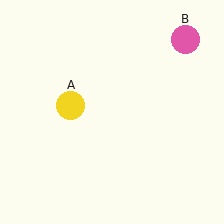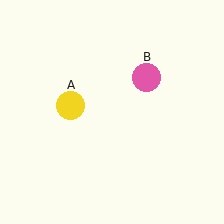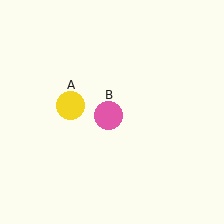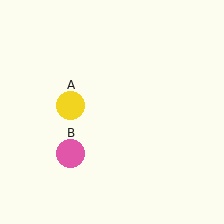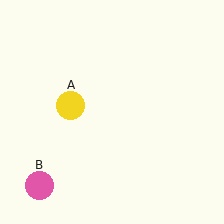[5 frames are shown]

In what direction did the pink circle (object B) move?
The pink circle (object B) moved down and to the left.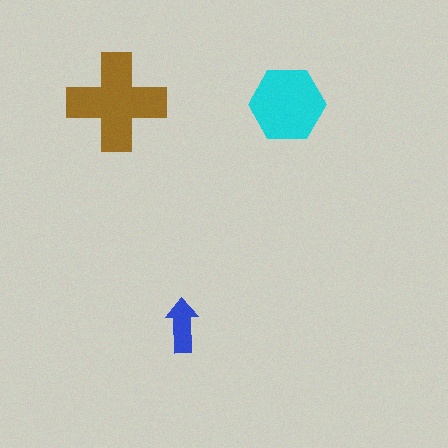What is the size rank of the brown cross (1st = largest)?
1st.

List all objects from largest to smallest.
The brown cross, the cyan hexagon, the blue arrow.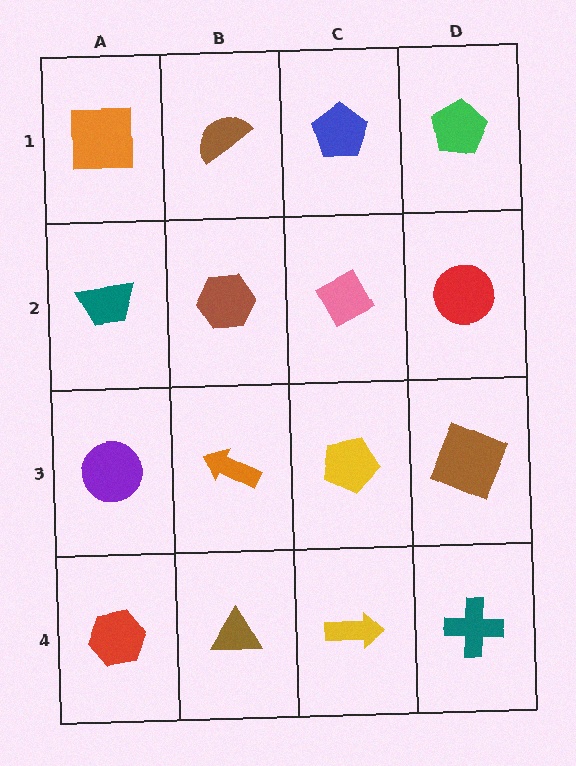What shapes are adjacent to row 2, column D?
A green pentagon (row 1, column D), a brown square (row 3, column D), a pink diamond (row 2, column C).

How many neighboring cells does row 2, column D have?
3.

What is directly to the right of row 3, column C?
A brown square.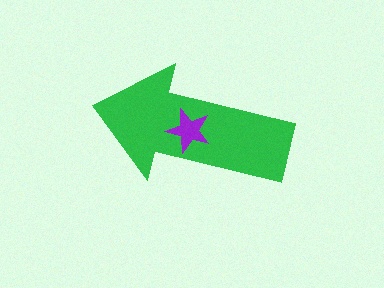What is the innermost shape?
The purple star.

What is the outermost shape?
The green arrow.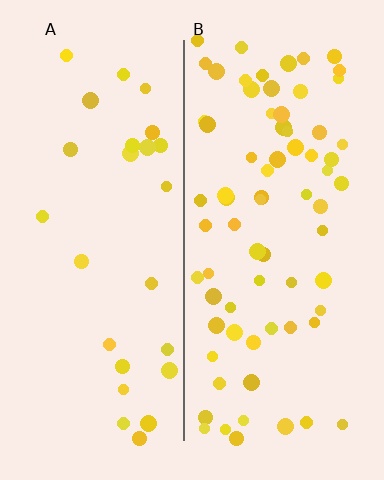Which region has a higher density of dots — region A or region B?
B (the right).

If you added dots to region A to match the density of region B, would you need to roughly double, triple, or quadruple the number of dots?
Approximately triple.